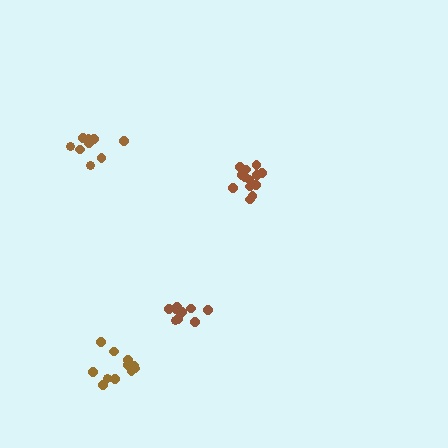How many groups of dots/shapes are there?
There are 4 groups.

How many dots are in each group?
Group 1: 11 dots, Group 2: 13 dots, Group 3: 10 dots, Group 4: 9 dots (43 total).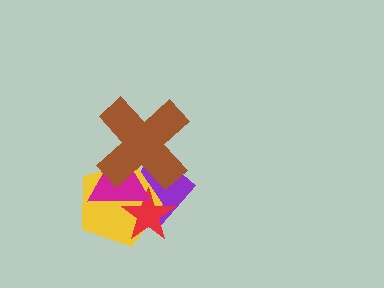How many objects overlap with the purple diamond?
4 objects overlap with the purple diamond.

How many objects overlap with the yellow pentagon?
4 objects overlap with the yellow pentagon.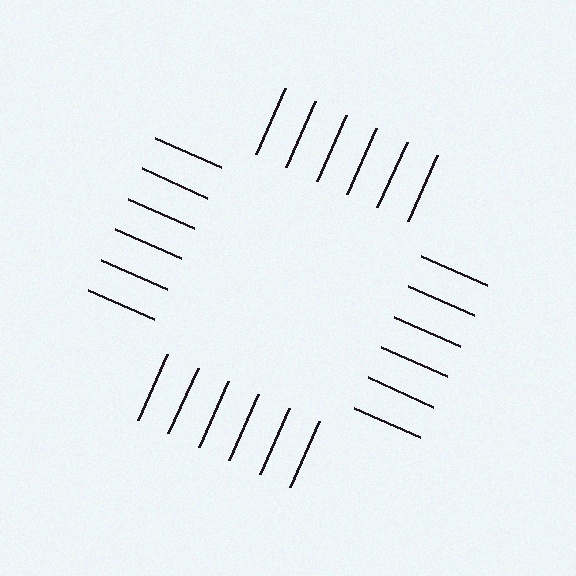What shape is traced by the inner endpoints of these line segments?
An illusory square — the line segments terminate on its edges but no continuous stroke is drawn.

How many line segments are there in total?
24 — 6 along each of the 4 edges.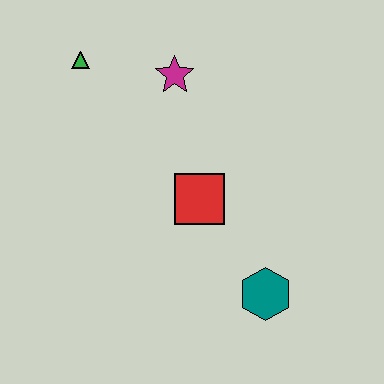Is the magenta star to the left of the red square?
Yes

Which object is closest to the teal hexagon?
The red square is closest to the teal hexagon.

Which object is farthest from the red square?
The green triangle is farthest from the red square.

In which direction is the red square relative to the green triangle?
The red square is below the green triangle.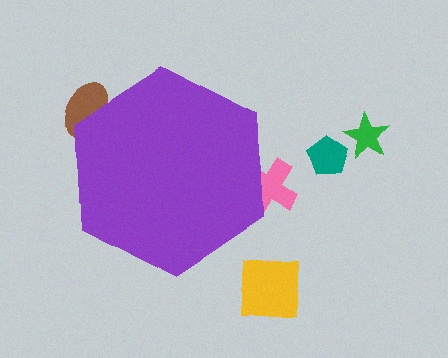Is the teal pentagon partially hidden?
No, the teal pentagon is fully visible.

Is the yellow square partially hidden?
No, the yellow square is fully visible.